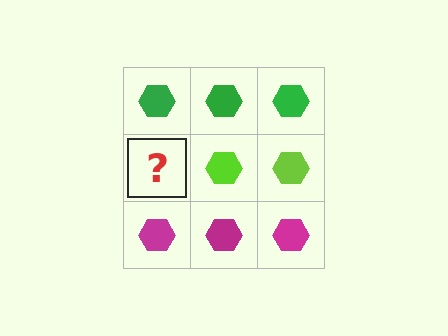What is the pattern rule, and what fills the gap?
The rule is that each row has a consistent color. The gap should be filled with a lime hexagon.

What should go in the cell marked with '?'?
The missing cell should contain a lime hexagon.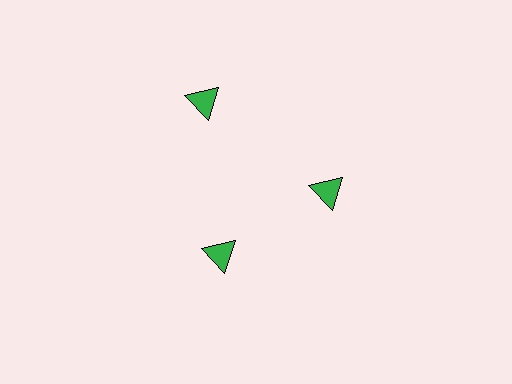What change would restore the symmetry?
The symmetry would be restored by moving it inward, back onto the ring so that all 3 triangles sit at equal angles and equal distance from the center.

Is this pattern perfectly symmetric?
No. The 3 green triangles are arranged in a ring, but one element near the 11 o'clock position is pushed outward from the center, breaking the 3-fold rotational symmetry.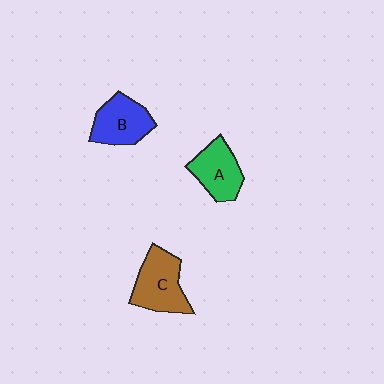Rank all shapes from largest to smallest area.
From largest to smallest: C (brown), B (blue), A (green).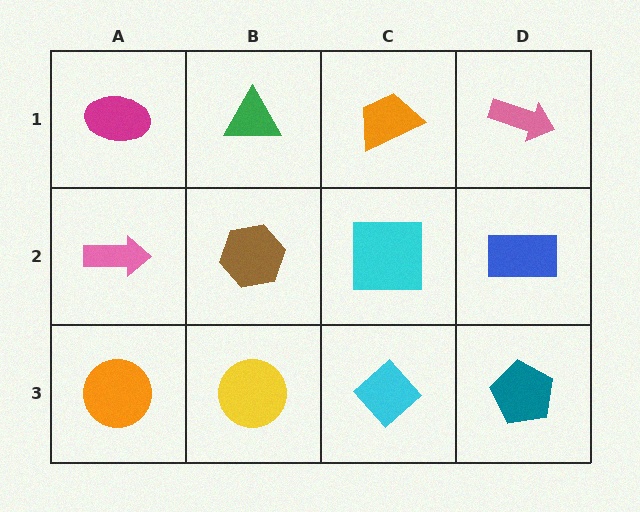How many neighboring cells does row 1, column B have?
3.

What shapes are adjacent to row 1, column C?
A cyan square (row 2, column C), a green triangle (row 1, column B), a pink arrow (row 1, column D).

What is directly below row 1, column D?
A blue rectangle.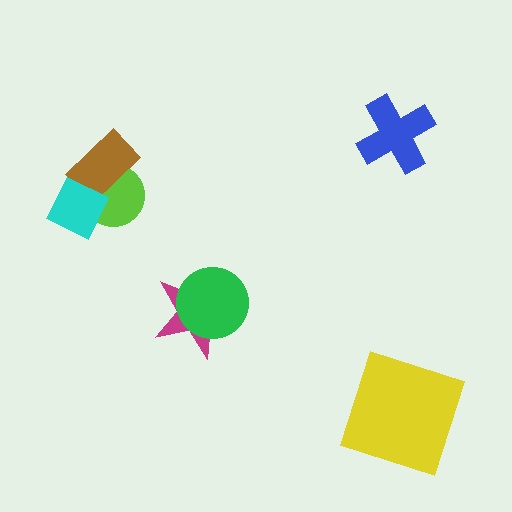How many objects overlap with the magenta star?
1 object overlaps with the magenta star.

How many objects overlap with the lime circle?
2 objects overlap with the lime circle.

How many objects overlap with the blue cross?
0 objects overlap with the blue cross.